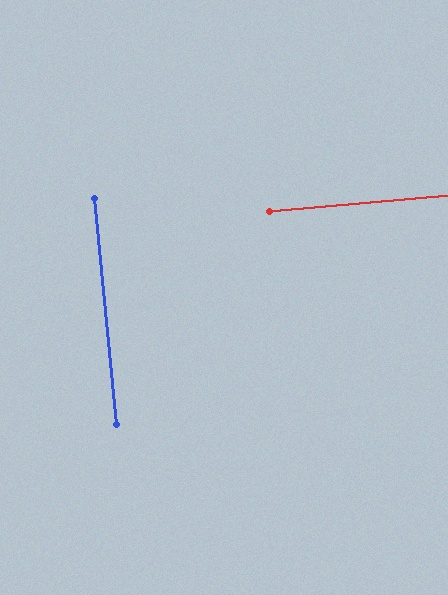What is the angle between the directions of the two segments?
Approximately 90 degrees.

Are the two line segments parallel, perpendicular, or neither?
Perpendicular — they meet at approximately 90°.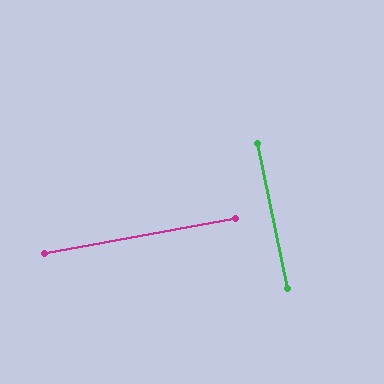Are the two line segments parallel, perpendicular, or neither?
Perpendicular — they meet at approximately 89°.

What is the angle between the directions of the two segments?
Approximately 89 degrees.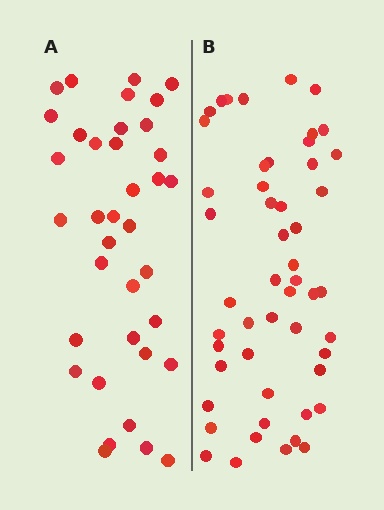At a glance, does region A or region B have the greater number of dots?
Region B (the right region) has more dots.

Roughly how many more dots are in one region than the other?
Region B has approximately 15 more dots than region A.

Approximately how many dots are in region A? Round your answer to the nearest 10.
About 40 dots. (The exact count is 37, which rounds to 40.)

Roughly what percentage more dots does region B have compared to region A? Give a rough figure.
About 40% more.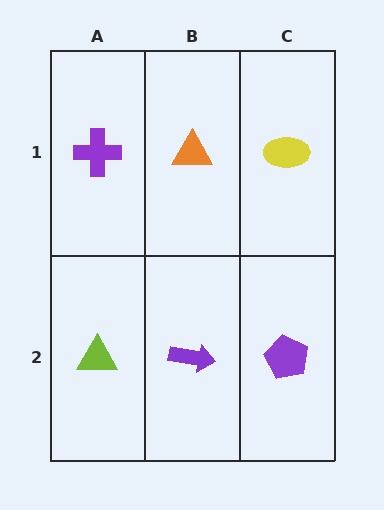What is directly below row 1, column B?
A purple arrow.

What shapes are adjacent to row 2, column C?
A yellow ellipse (row 1, column C), a purple arrow (row 2, column B).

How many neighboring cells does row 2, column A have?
2.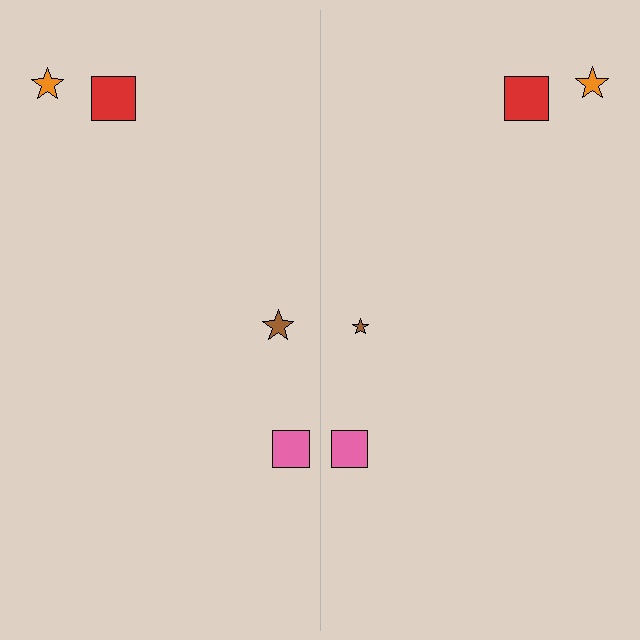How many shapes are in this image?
There are 8 shapes in this image.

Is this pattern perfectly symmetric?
No, the pattern is not perfectly symmetric. The brown star on the right side has a different size than its mirror counterpart.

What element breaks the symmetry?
The brown star on the right side has a different size than its mirror counterpart.